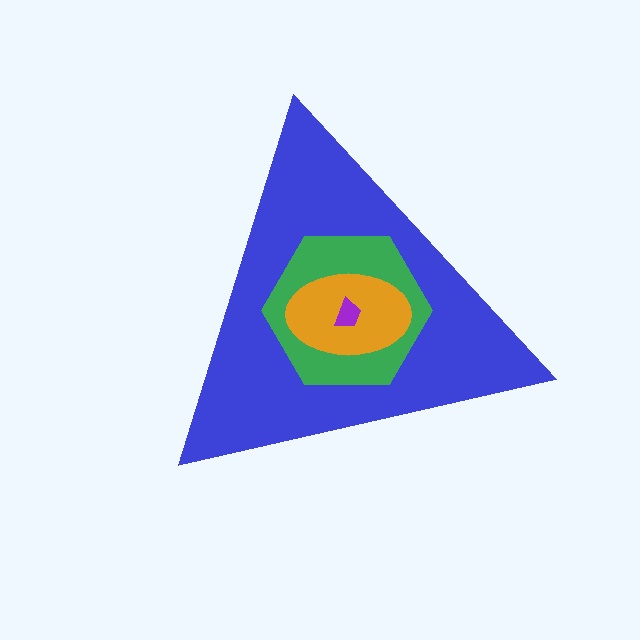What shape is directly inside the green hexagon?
The orange ellipse.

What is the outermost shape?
The blue triangle.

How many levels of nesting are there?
4.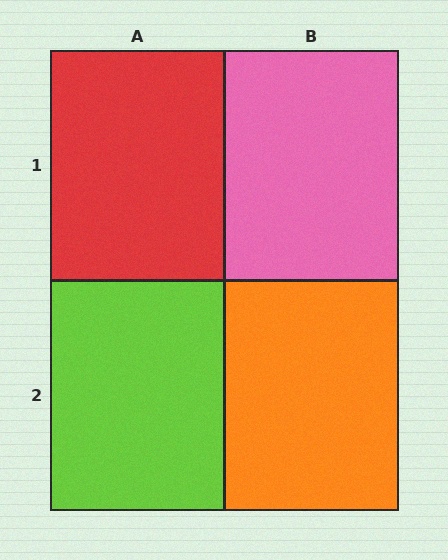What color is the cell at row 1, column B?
Pink.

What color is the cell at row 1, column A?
Red.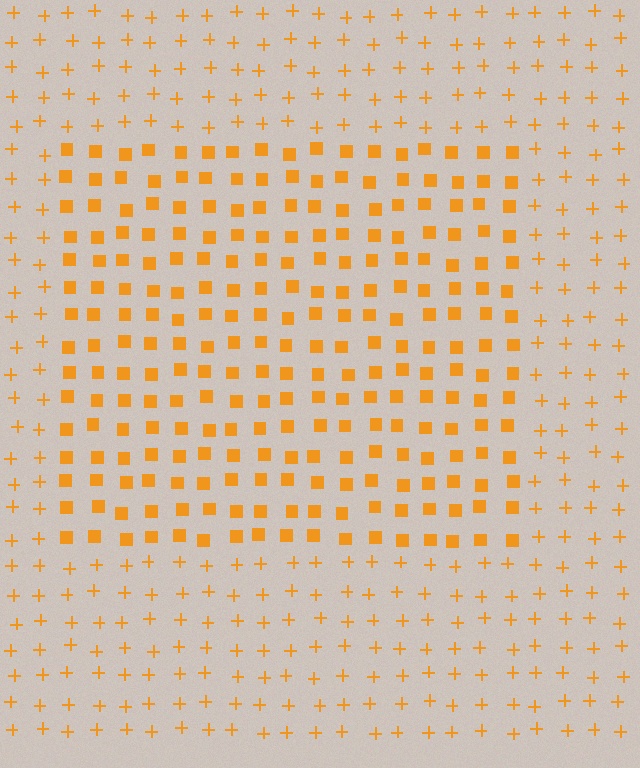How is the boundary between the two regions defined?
The boundary is defined by a change in element shape: squares inside vs. plus signs outside. All elements share the same color and spacing.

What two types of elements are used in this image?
The image uses squares inside the rectangle region and plus signs outside it.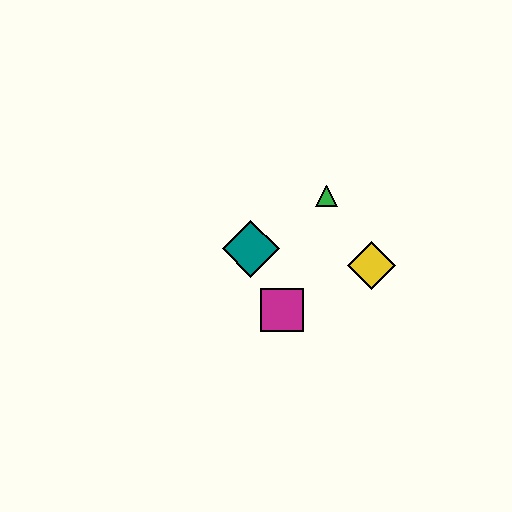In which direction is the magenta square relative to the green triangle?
The magenta square is below the green triangle.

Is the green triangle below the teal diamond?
No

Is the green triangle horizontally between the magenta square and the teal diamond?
No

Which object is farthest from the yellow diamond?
The teal diamond is farthest from the yellow diamond.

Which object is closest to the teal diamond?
The magenta square is closest to the teal diamond.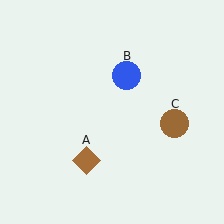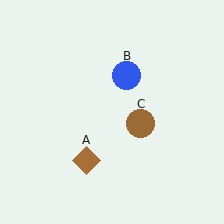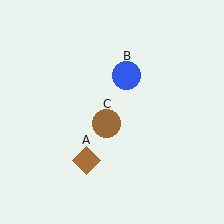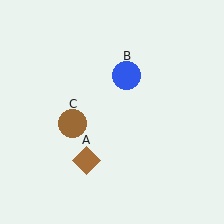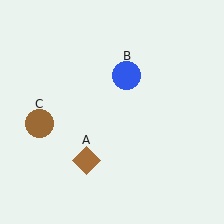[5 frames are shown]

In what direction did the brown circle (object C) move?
The brown circle (object C) moved left.